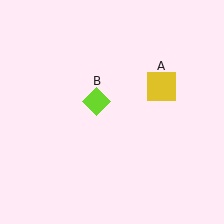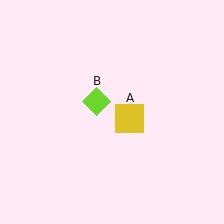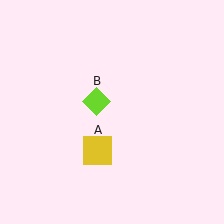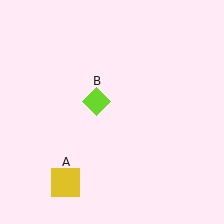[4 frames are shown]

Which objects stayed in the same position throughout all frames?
Lime diamond (object B) remained stationary.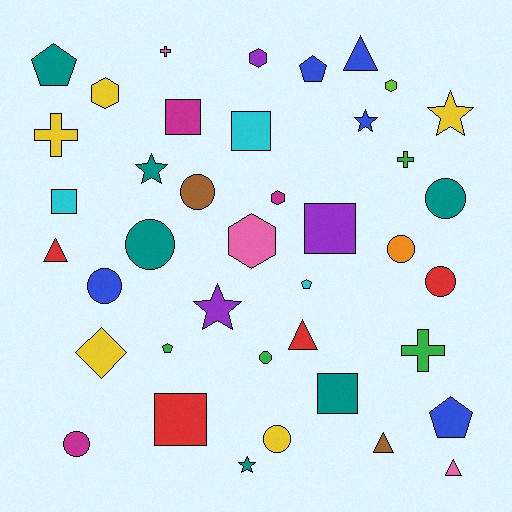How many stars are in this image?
There are 5 stars.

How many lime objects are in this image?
There is 1 lime object.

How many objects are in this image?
There are 40 objects.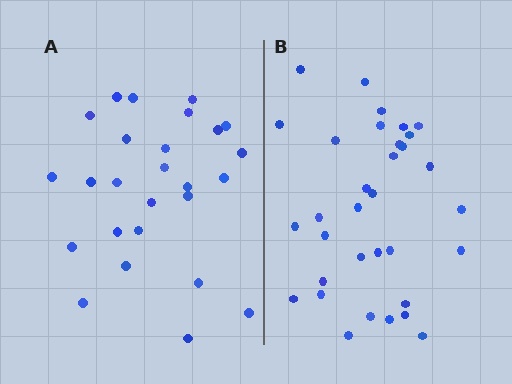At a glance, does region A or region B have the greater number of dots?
Region B (the right region) has more dots.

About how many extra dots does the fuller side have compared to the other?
Region B has roughly 8 or so more dots than region A.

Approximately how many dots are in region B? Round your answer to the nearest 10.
About 30 dots. (The exact count is 33, which rounds to 30.)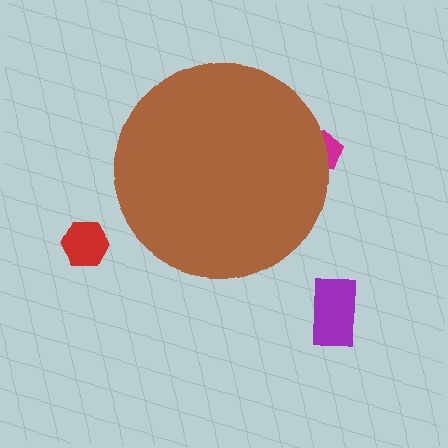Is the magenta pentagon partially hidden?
Yes, the magenta pentagon is partially hidden behind the brown circle.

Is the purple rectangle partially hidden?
No, the purple rectangle is fully visible.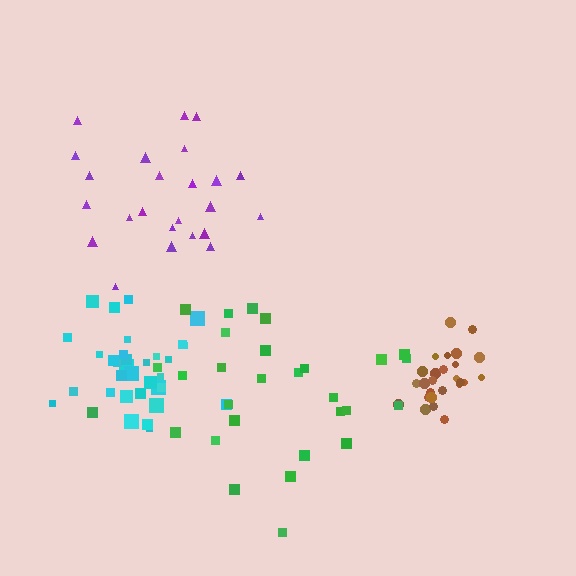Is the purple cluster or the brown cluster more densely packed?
Brown.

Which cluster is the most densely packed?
Brown.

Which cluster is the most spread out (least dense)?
Green.